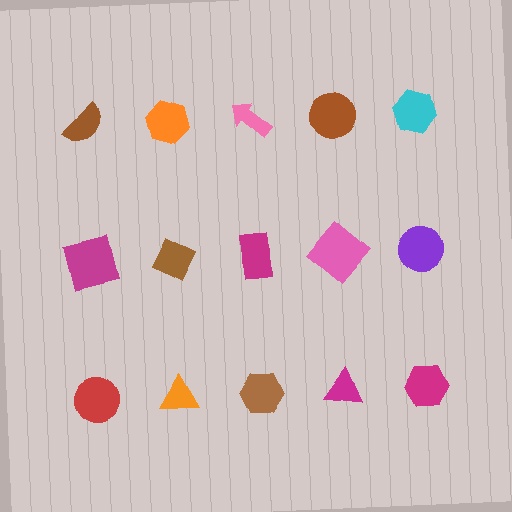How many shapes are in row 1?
5 shapes.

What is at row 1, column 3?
A pink arrow.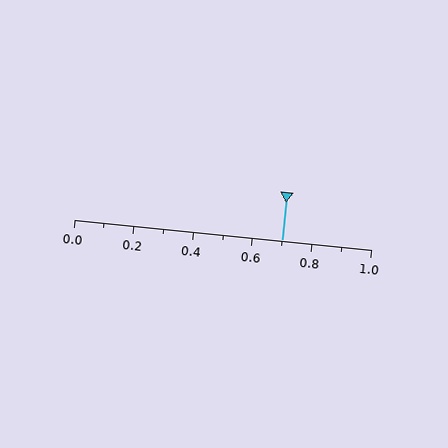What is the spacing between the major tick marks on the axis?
The major ticks are spaced 0.2 apart.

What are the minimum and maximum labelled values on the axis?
The axis runs from 0.0 to 1.0.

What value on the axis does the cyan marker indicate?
The marker indicates approximately 0.7.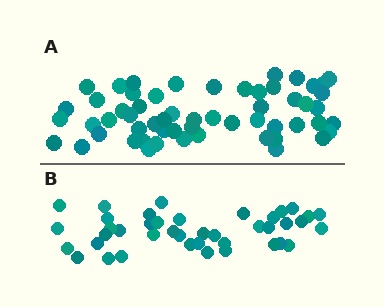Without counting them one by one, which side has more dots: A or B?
Region A (the top region) has more dots.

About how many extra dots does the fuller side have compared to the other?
Region A has approximately 15 more dots than region B.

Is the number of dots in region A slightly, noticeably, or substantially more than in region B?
Region A has noticeably more, but not dramatically so. The ratio is roughly 1.4 to 1.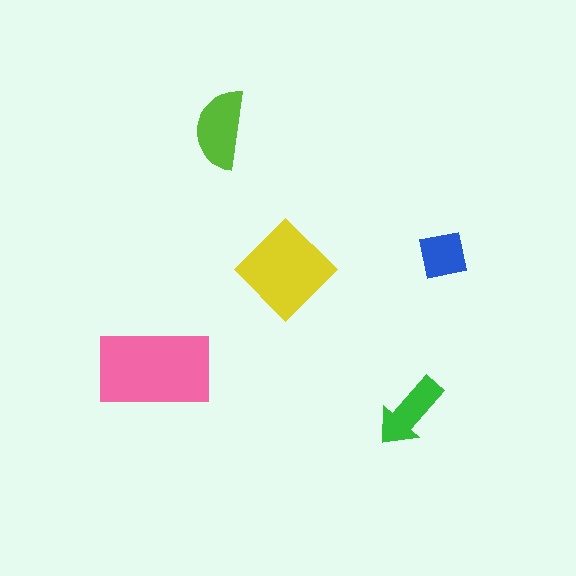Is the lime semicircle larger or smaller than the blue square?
Larger.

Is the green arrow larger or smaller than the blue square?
Larger.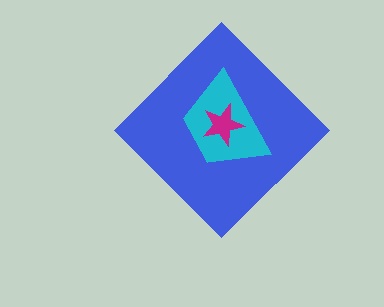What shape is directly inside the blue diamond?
The cyan trapezoid.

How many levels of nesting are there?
3.